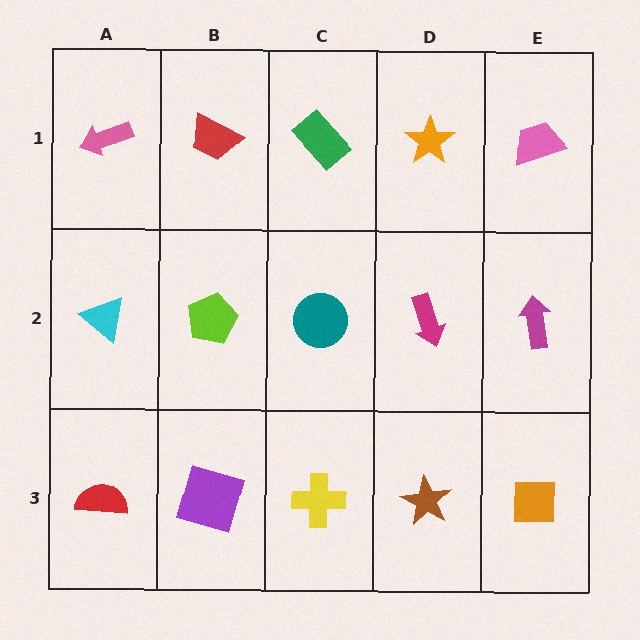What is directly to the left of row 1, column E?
An orange star.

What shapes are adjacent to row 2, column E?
A pink trapezoid (row 1, column E), an orange square (row 3, column E), a magenta arrow (row 2, column D).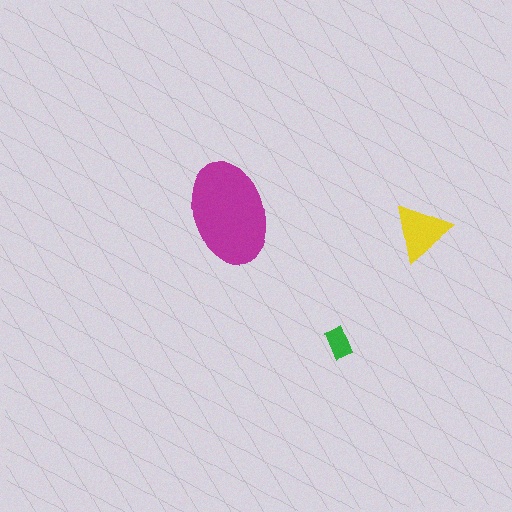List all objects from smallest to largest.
The green rectangle, the yellow triangle, the magenta ellipse.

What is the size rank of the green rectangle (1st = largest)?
3rd.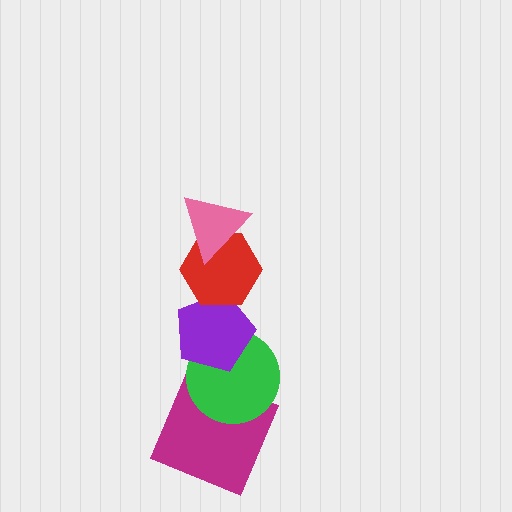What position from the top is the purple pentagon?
The purple pentagon is 3rd from the top.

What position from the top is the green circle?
The green circle is 4th from the top.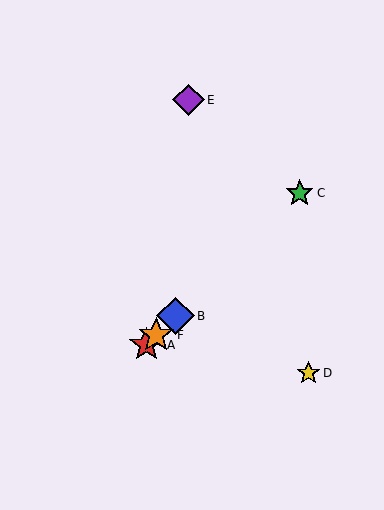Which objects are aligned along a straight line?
Objects A, B, C, F are aligned along a straight line.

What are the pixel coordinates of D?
Object D is at (309, 373).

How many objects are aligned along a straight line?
4 objects (A, B, C, F) are aligned along a straight line.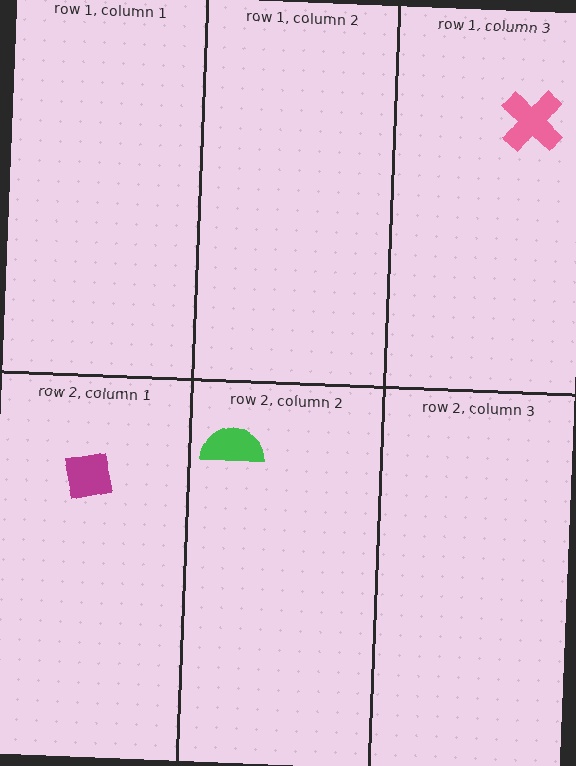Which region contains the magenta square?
The row 2, column 1 region.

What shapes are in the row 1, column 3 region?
The pink cross.